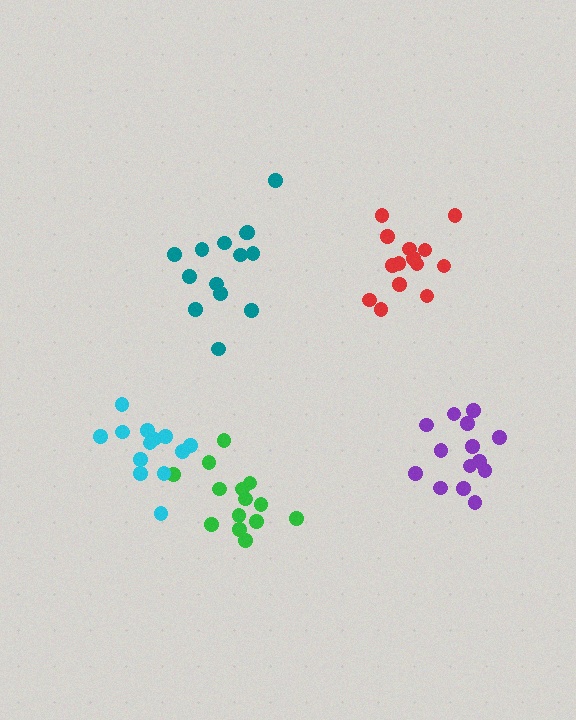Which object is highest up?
The red cluster is topmost.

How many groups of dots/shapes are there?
There are 5 groups.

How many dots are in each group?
Group 1: 14 dots, Group 2: 14 dots, Group 3: 14 dots, Group 4: 13 dots, Group 5: 14 dots (69 total).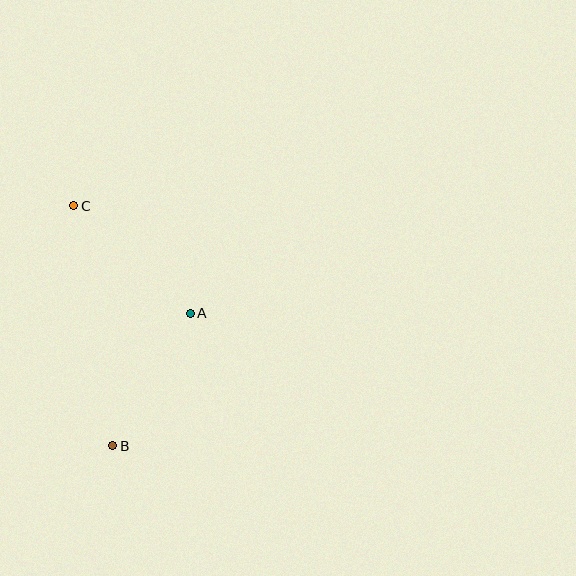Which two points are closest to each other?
Points A and B are closest to each other.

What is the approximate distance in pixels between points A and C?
The distance between A and C is approximately 158 pixels.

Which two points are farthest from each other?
Points B and C are farthest from each other.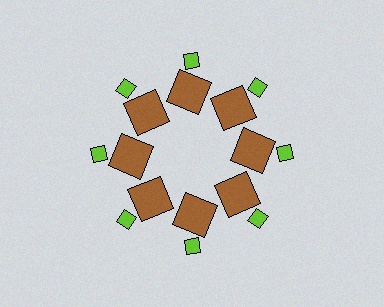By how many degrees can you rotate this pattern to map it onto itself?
The pattern maps onto itself every 45 degrees of rotation.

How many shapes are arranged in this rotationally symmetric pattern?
There are 16 shapes, arranged in 8 groups of 2.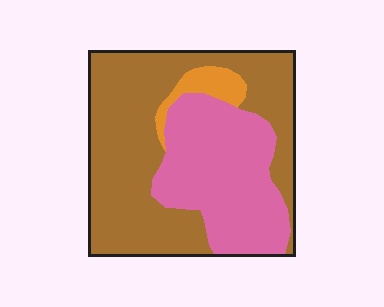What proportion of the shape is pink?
Pink covers about 35% of the shape.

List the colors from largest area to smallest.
From largest to smallest: brown, pink, orange.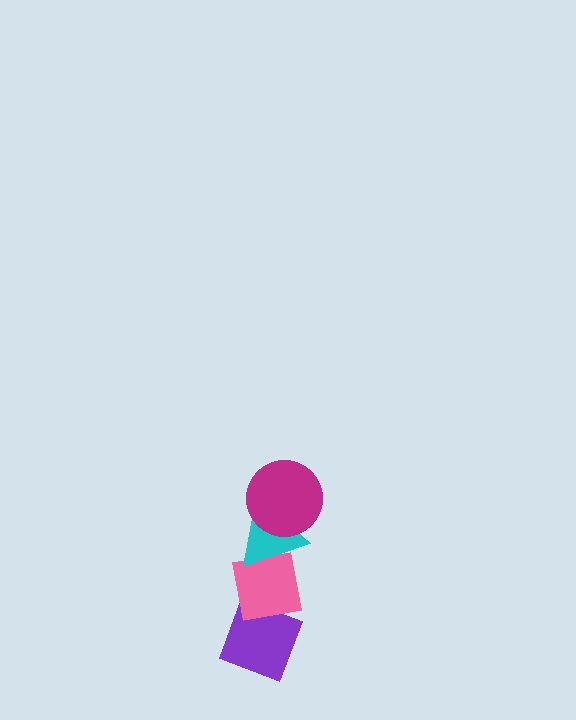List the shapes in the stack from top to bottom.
From top to bottom: the magenta circle, the cyan triangle, the pink square, the purple diamond.